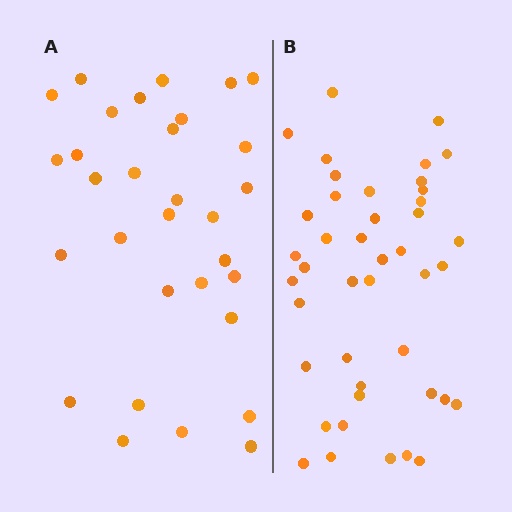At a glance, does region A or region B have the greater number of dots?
Region B (the right region) has more dots.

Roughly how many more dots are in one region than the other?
Region B has roughly 12 or so more dots than region A.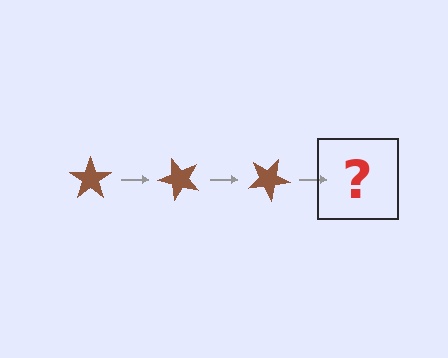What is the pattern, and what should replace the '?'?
The pattern is that the star rotates 50 degrees each step. The '?' should be a brown star rotated 150 degrees.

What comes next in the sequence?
The next element should be a brown star rotated 150 degrees.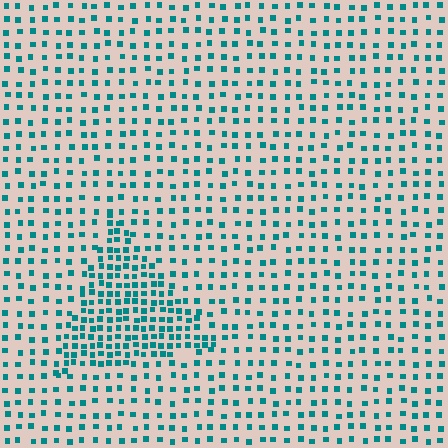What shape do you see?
I see a triangle.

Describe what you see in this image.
The image contains small teal elements arranged at two different densities. A triangle-shaped region is visible where the elements are more densely packed than the surrounding area.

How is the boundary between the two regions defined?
The boundary is defined by a change in element density (approximately 2.1x ratio). All elements are the same color, size, and shape.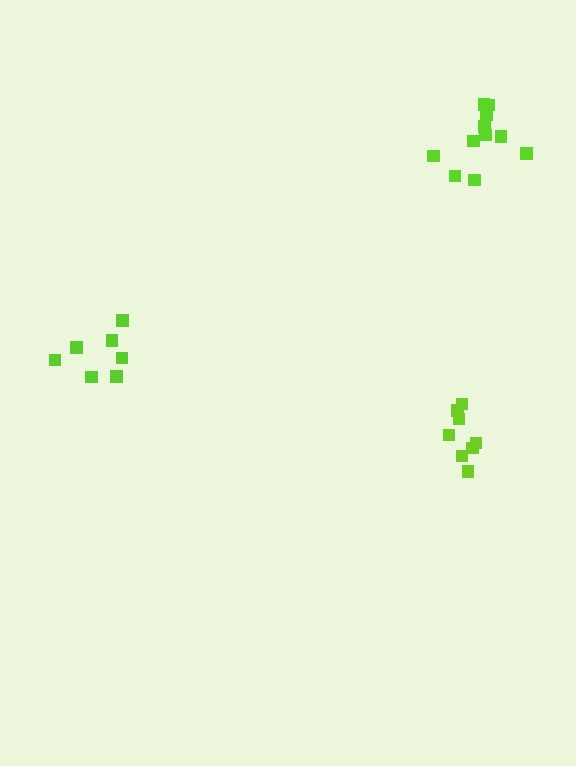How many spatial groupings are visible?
There are 3 spatial groupings.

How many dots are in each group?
Group 1: 11 dots, Group 2: 7 dots, Group 3: 8 dots (26 total).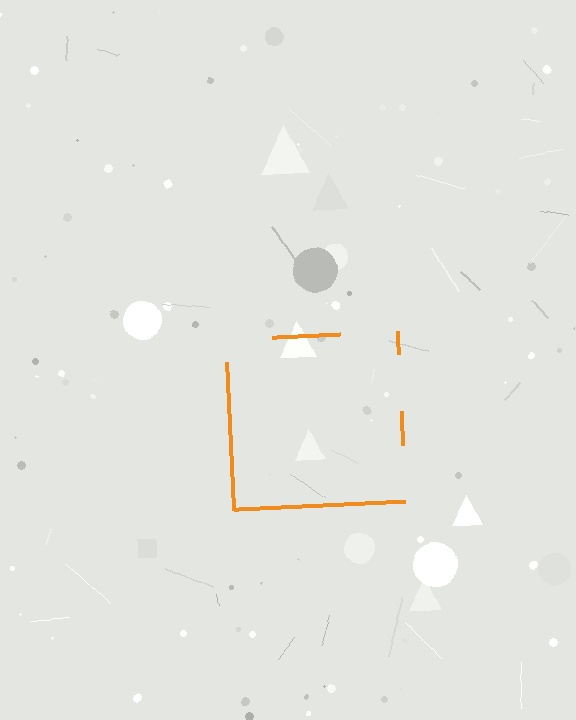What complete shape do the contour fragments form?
The contour fragments form a square.